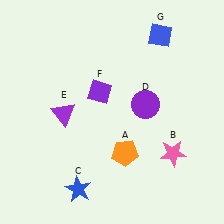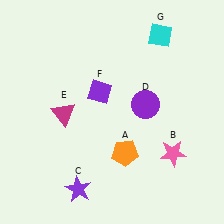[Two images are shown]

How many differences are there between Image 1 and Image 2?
There are 3 differences between the two images.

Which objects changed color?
C changed from blue to purple. E changed from purple to magenta. G changed from blue to cyan.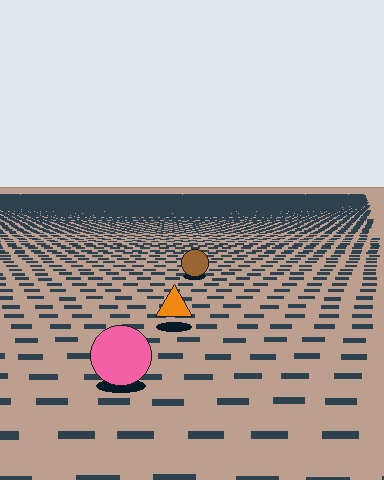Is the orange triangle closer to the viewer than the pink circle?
No. The pink circle is closer — you can tell from the texture gradient: the ground texture is coarser near it.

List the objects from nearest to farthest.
From nearest to farthest: the pink circle, the orange triangle, the brown circle.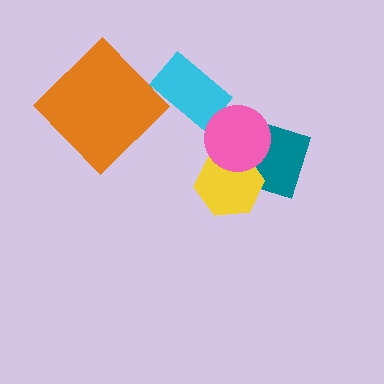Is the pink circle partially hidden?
No, no other shape covers it.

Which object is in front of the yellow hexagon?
The pink circle is in front of the yellow hexagon.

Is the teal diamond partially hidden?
Yes, it is partially covered by another shape.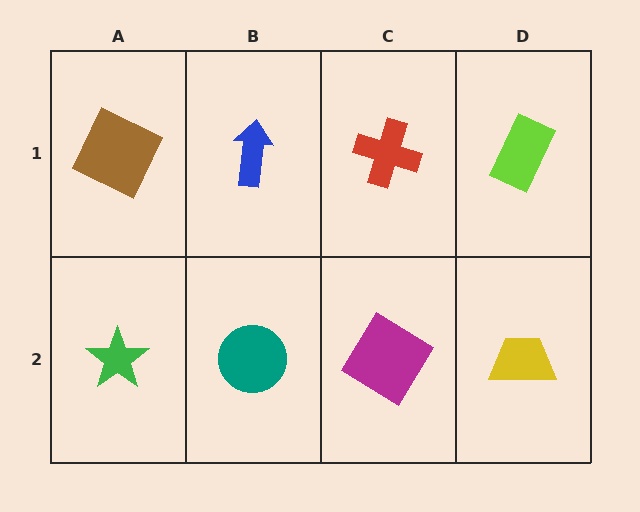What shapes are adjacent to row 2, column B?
A blue arrow (row 1, column B), a green star (row 2, column A), a magenta diamond (row 2, column C).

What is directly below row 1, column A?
A green star.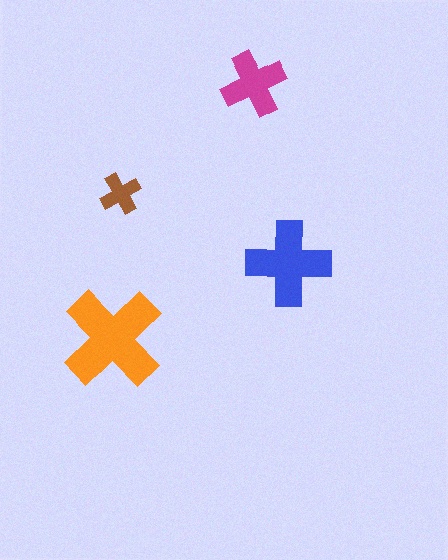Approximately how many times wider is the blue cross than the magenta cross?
About 1.5 times wider.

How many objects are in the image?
There are 4 objects in the image.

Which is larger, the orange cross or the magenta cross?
The orange one.